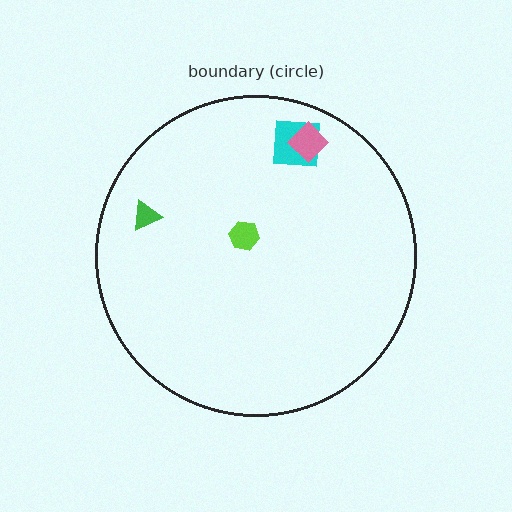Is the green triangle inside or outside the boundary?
Inside.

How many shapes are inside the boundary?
4 inside, 0 outside.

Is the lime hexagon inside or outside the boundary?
Inside.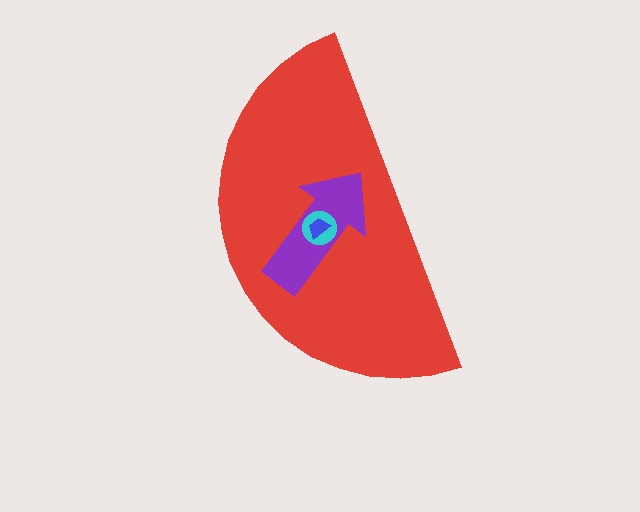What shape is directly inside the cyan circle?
The blue trapezoid.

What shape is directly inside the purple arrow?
The cyan circle.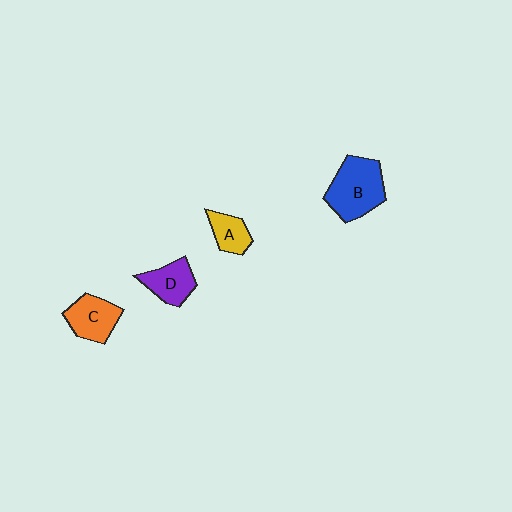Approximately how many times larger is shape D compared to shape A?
Approximately 1.3 times.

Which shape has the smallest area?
Shape A (yellow).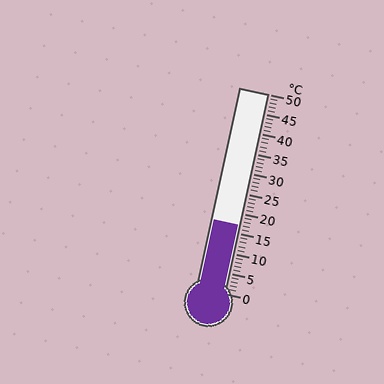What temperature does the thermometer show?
The thermometer shows approximately 17°C.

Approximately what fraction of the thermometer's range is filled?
The thermometer is filled to approximately 35% of its range.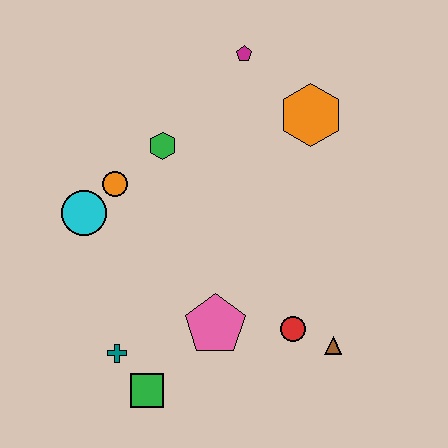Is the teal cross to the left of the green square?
Yes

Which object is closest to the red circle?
The brown triangle is closest to the red circle.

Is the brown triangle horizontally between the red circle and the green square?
No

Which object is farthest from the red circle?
The magenta pentagon is farthest from the red circle.